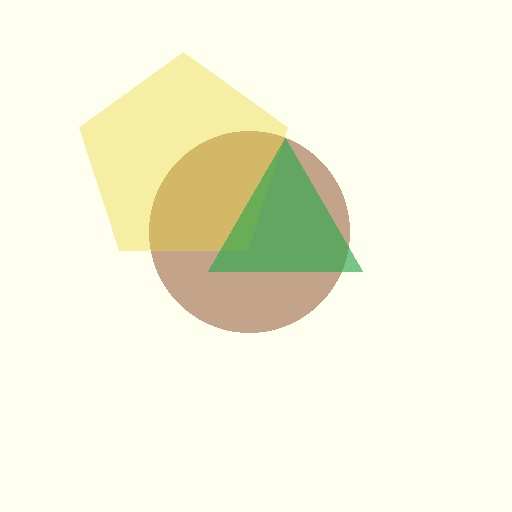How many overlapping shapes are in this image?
There are 3 overlapping shapes in the image.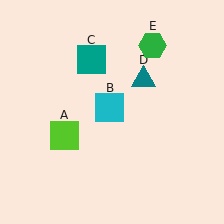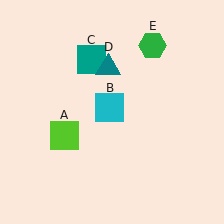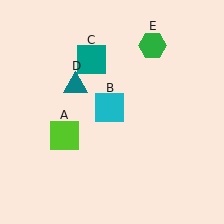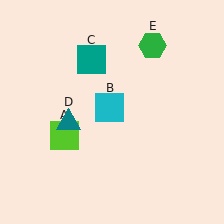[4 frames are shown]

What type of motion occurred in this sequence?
The teal triangle (object D) rotated counterclockwise around the center of the scene.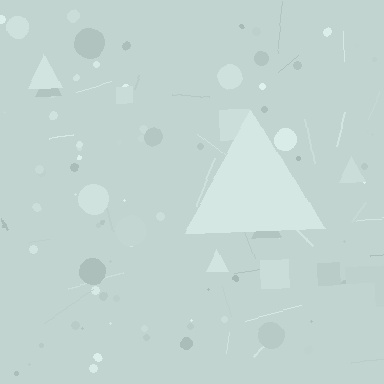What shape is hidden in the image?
A triangle is hidden in the image.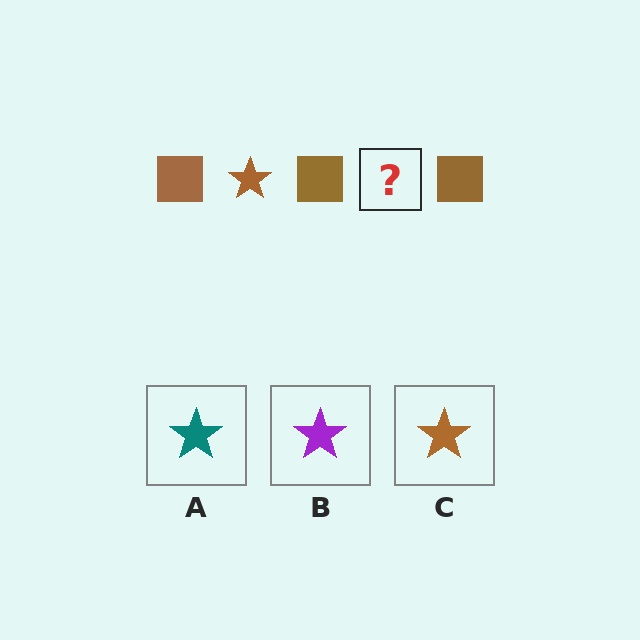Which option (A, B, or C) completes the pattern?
C.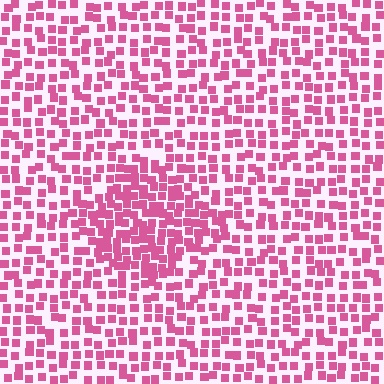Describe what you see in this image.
The image contains small pink elements arranged at two different densities. A diamond-shaped region is visible where the elements are more densely packed than the surrounding area.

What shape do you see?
I see a diamond.